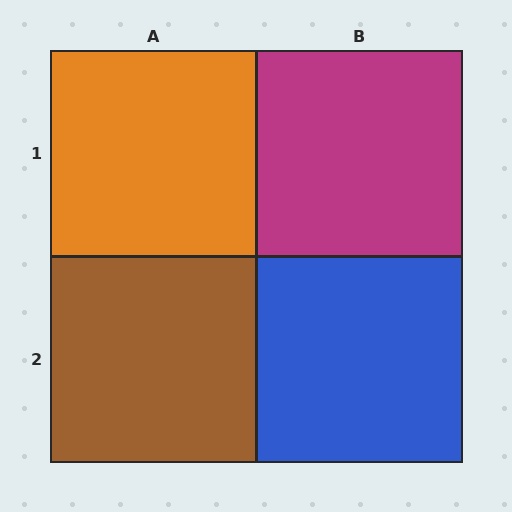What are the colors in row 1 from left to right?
Orange, magenta.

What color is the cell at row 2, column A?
Brown.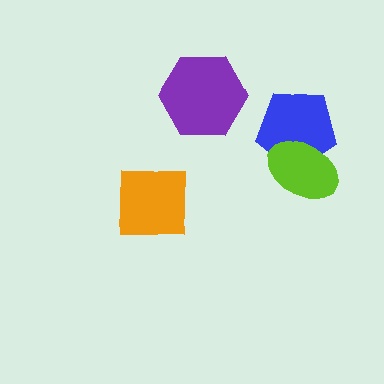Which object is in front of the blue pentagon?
The lime ellipse is in front of the blue pentagon.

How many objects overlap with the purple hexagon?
0 objects overlap with the purple hexagon.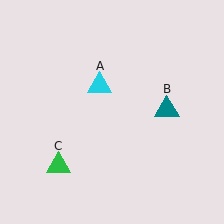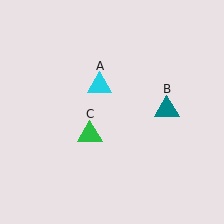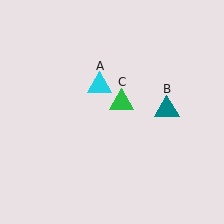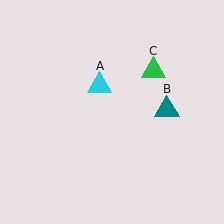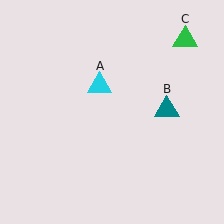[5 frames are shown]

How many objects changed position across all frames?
1 object changed position: green triangle (object C).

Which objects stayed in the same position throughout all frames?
Cyan triangle (object A) and teal triangle (object B) remained stationary.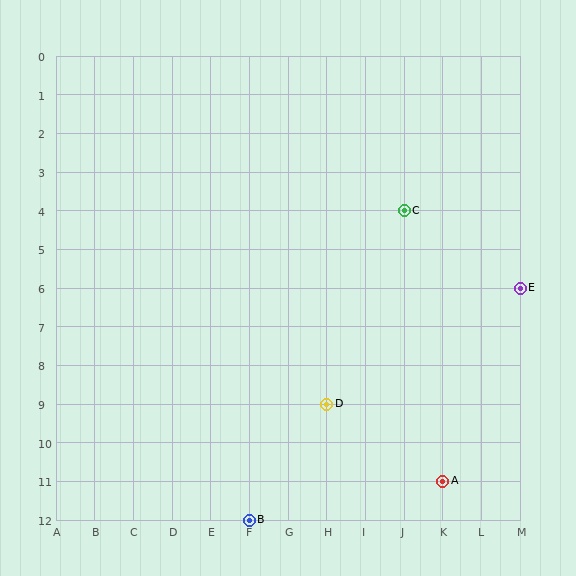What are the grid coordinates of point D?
Point D is at grid coordinates (H, 9).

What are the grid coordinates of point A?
Point A is at grid coordinates (K, 11).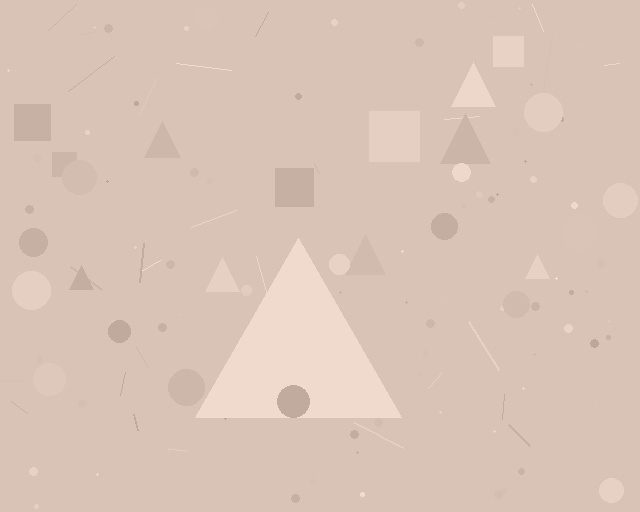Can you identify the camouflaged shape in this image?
The camouflaged shape is a triangle.